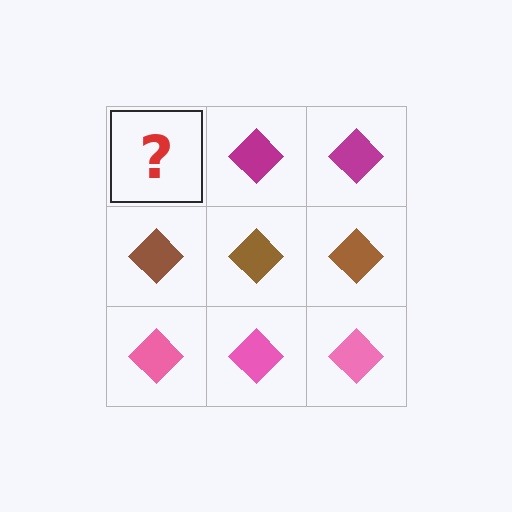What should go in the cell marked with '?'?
The missing cell should contain a magenta diamond.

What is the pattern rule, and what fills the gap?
The rule is that each row has a consistent color. The gap should be filled with a magenta diamond.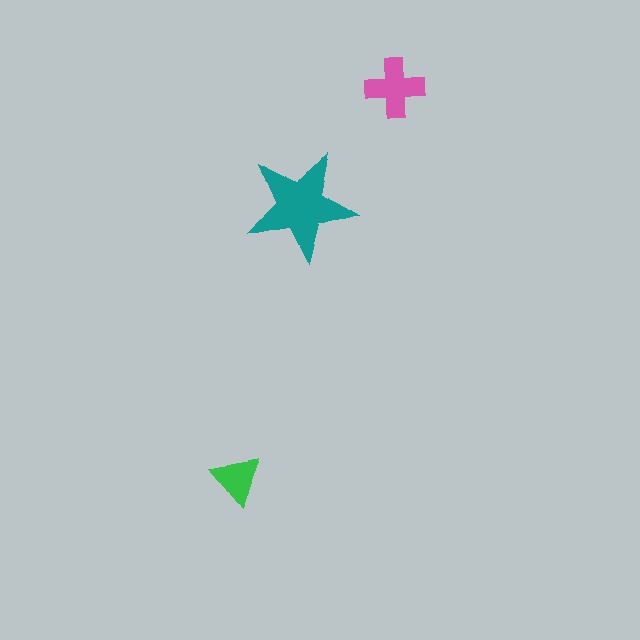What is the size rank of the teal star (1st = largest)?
1st.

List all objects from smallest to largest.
The green triangle, the pink cross, the teal star.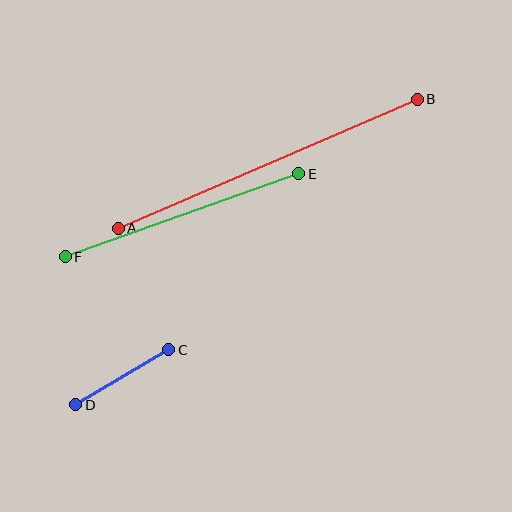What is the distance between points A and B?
The distance is approximately 326 pixels.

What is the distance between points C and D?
The distance is approximately 108 pixels.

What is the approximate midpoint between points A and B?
The midpoint is at approximately (268, 164) pixels.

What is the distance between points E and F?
The distance is approximately 248 pixels.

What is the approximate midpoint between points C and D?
The midpoint is at approximately (122, 377) pixels.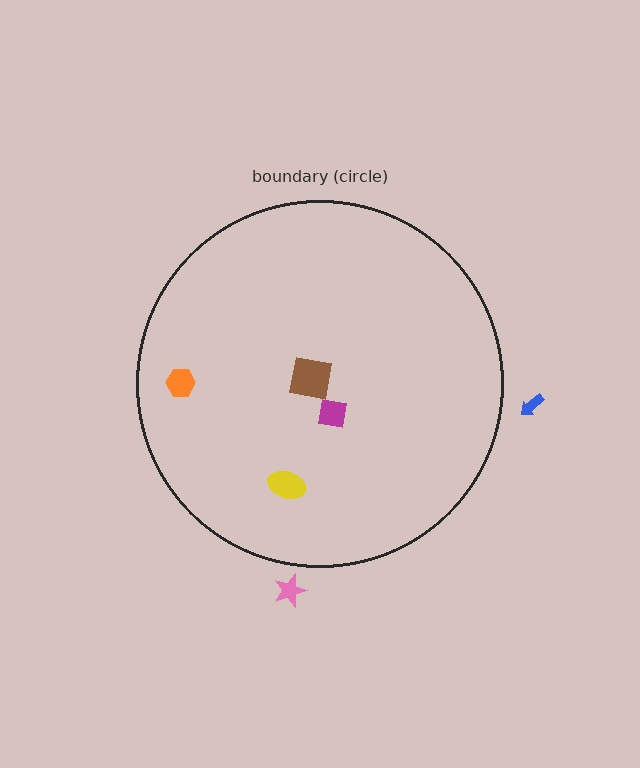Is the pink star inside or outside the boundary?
Outside.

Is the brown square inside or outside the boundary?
Inside.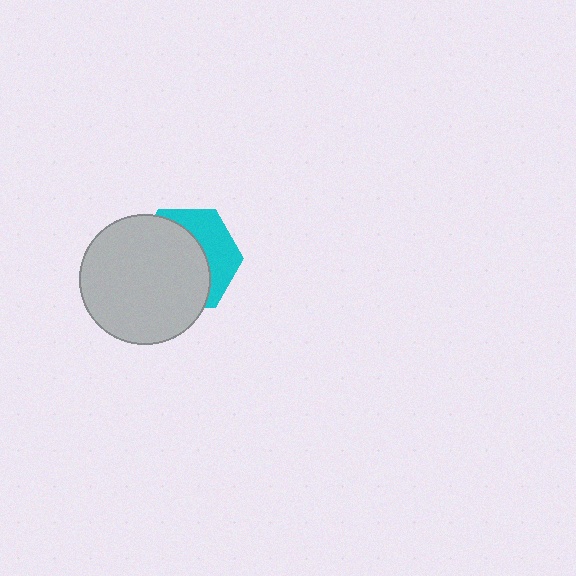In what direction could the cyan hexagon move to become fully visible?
The cyan hexagon could move toward the upper-right. That would shift it out from behind the light gray circle entirely.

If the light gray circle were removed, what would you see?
You would see the complete cyan hexagon.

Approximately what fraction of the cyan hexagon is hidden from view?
Roughly 63% of the cyan hexagon is hidden behind the light gray circle.